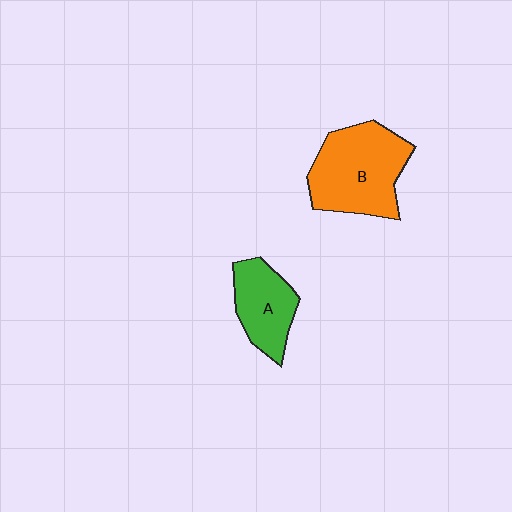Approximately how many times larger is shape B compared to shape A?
Approximately 1.6 times.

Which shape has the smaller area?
Shape A (green).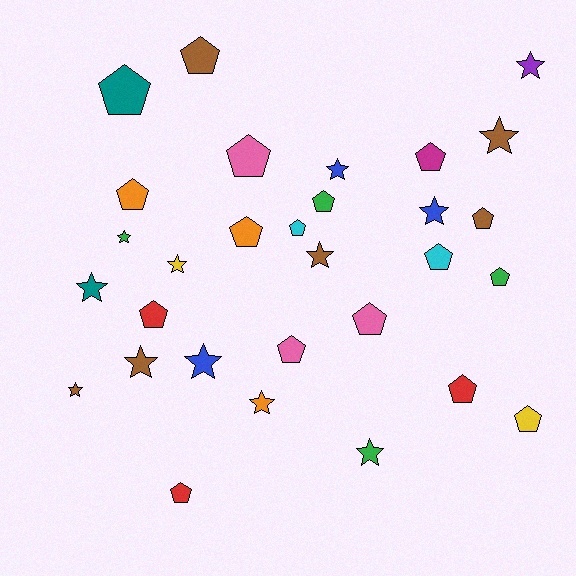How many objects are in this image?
There are 30 objects.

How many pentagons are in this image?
There are 17 pentagons.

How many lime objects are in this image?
There are no lime objects.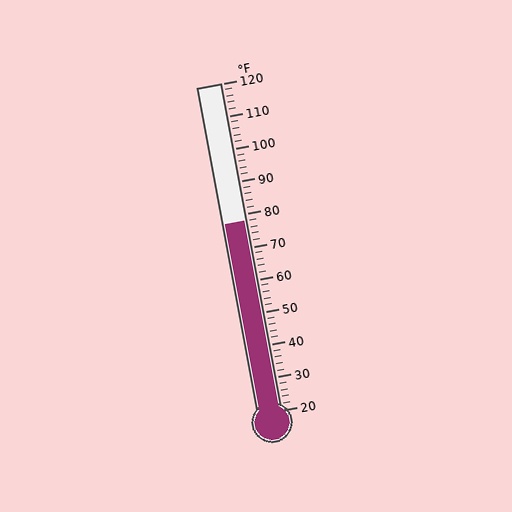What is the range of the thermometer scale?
The thermometer scale ranges from 20°F to 120°F.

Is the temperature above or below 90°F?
The temperature is below 90°F.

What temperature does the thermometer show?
The thermometer shows approximately 78°F.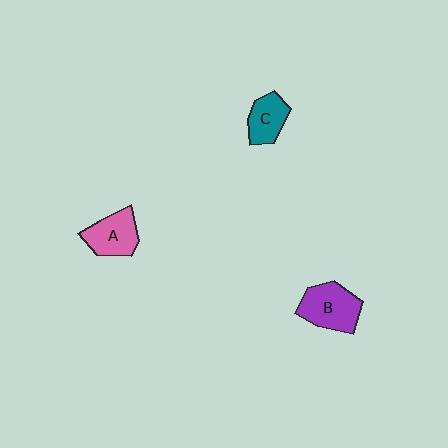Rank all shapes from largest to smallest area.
From largest to smallest: B (purple), A (pink), C (teal).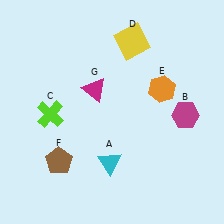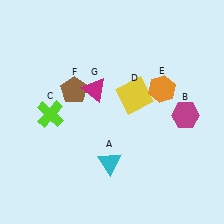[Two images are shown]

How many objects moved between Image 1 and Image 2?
2 objects moved between the two images.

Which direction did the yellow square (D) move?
The yellow square (D) moved down.